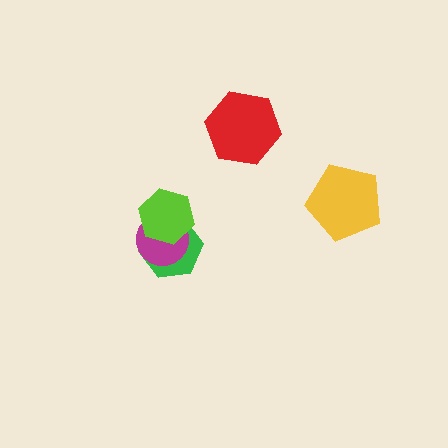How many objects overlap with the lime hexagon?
2 objects overlap with the lime hexagon.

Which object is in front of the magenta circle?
The lime hexagon is in front of the magenta circle.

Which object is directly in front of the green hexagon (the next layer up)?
The magenta circle is directly in front of the green hexagon.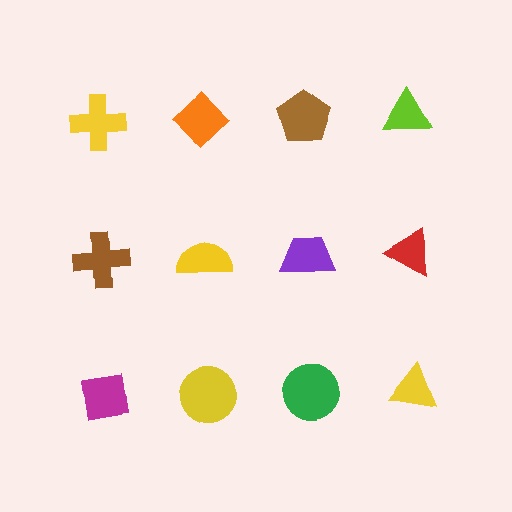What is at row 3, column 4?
A yellow triangle.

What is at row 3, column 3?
A green circle.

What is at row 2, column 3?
A purple trapezoid.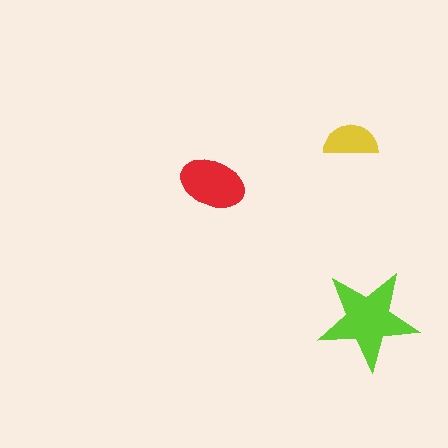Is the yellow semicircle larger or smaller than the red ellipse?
Smaller.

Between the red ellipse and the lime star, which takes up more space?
The lime star.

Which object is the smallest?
The yellow semicircle.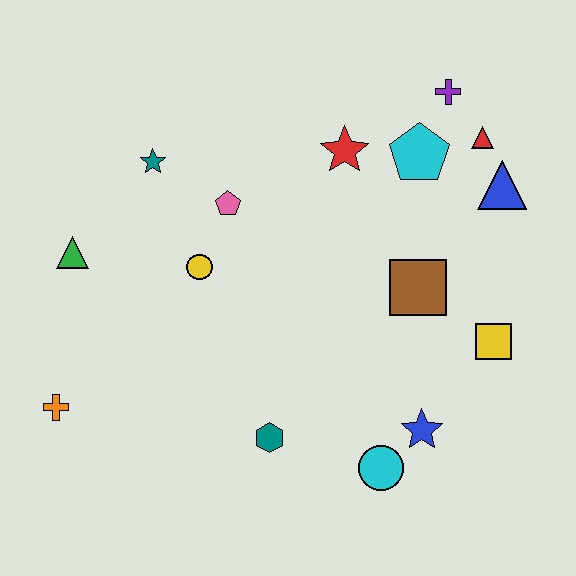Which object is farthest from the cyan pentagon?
The orange cross is farthest from the cyan pentagon.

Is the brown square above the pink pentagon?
No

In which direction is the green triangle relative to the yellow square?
The green triangle is to the left of the yellow square.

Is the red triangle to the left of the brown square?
No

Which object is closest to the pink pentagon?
The yellow circle is closest to the pink pentagon.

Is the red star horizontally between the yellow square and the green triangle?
Yes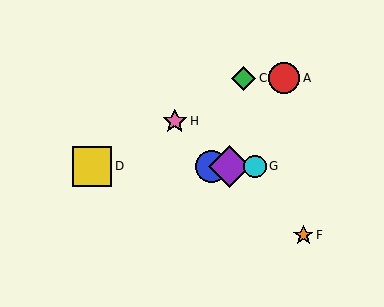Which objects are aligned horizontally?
Objects B, D, E, G are aligned horizontally.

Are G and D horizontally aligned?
Yes, both are at y≈166.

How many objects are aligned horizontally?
4 objects (B, D, E, G) are aligned horizontally.